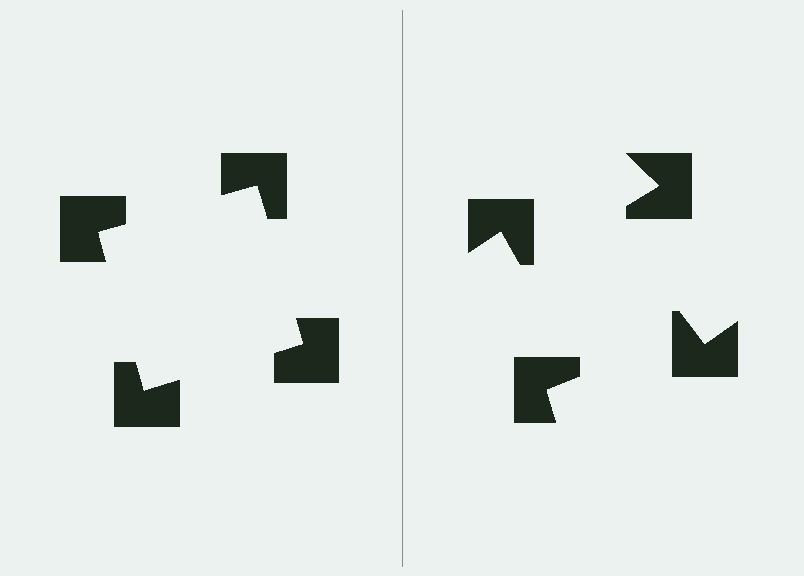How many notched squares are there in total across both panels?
8 — 4 on each side.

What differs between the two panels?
The notched squares are positioned identically on both sides; only the wedge orientations differ. On the left they align to a square; on the right they are misaligned.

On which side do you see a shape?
An illusory square appears on the left side. On the right side the wedge cuts are rotated, so no coherent shape forms.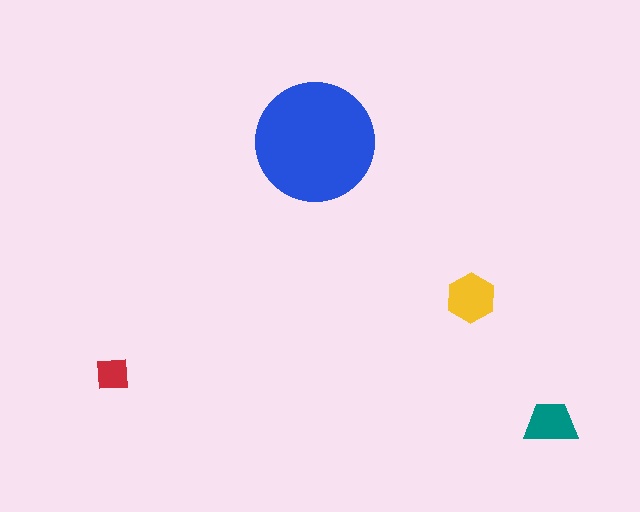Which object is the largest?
The blue circle.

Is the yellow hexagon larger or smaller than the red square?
Larger.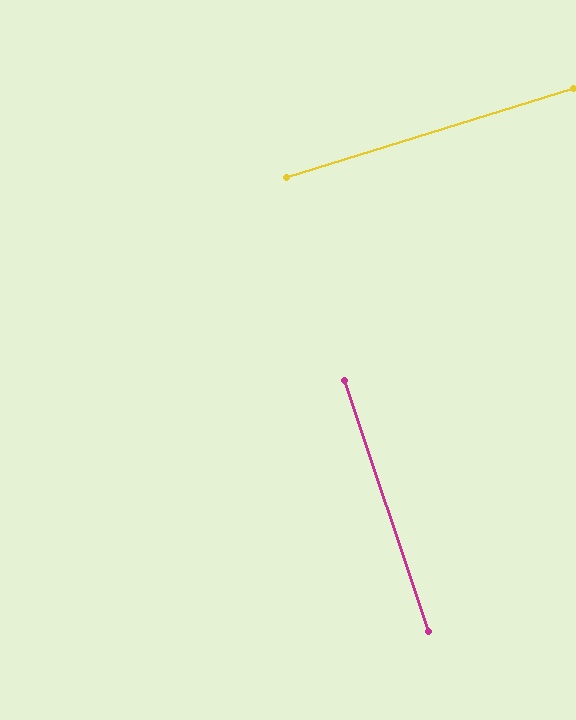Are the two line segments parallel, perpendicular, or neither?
Perpendicular — they meet at approximately 89°.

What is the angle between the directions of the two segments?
Approximately 89 degrees.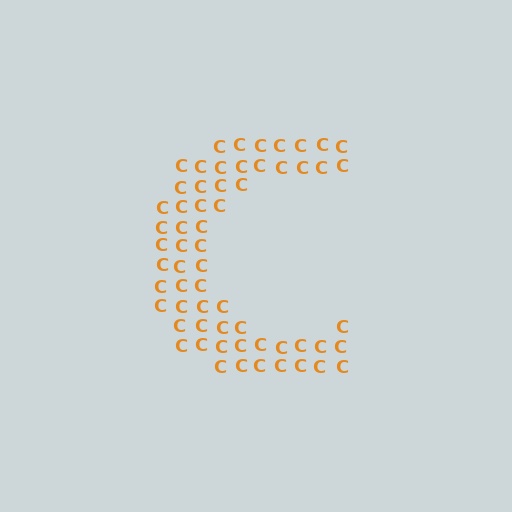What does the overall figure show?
The overall figure shows the letter C.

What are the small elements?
The small elements are letter C's.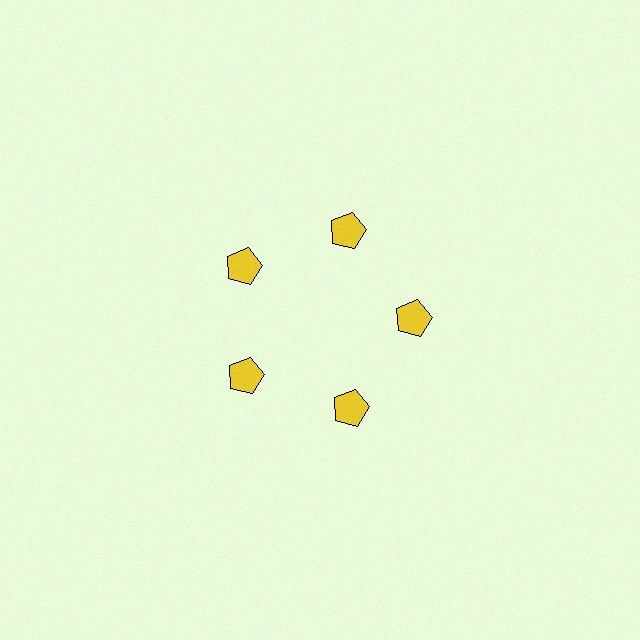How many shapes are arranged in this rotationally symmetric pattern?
There are 5 shapes, arranged in 5 groups of 1.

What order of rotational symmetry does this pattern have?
This pattern has 5-fold rotational symmetry.